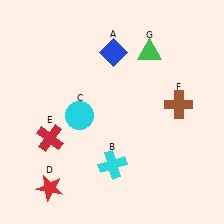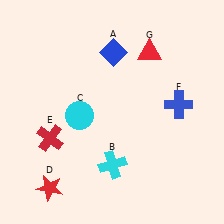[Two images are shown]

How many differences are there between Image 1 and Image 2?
There are 2 differences between the two images.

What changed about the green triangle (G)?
In Image 1, G is green. In Image 2, it changed to red.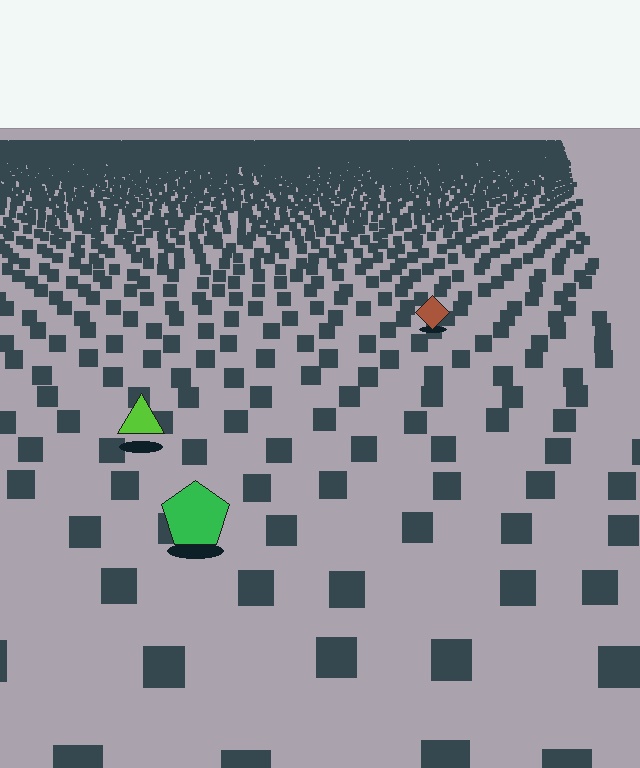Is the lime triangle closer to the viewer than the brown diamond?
Yes. The lime triangle is closer — you can tell from the texture gradient: the ground texture is coarser near it.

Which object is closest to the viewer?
The green pentagon is closest. The texture marks near it are larger and more spread out.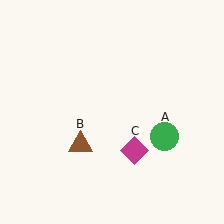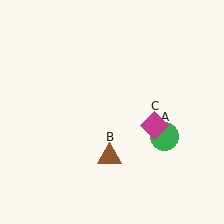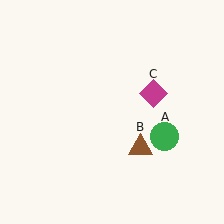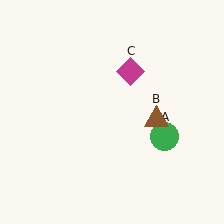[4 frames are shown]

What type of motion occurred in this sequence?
The brown triangle (object B), magenta diamond (object C) rotated counterclockwise around the center of the scene.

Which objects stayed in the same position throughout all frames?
Green circle (object A) remained stationary.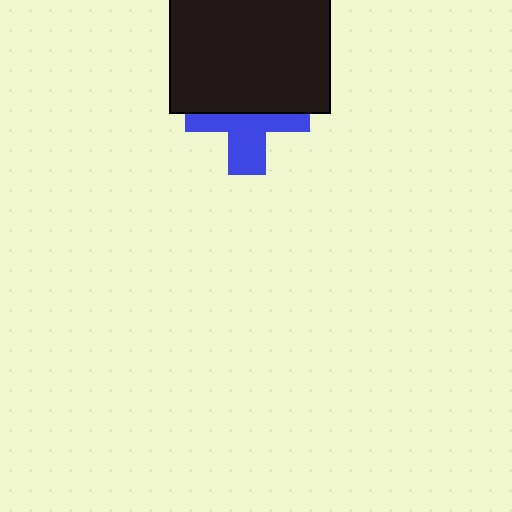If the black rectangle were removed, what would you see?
You would see the complete blue cross.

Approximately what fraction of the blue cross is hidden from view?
Roughly 51% of the blue cross is hidden behind the black rectangle.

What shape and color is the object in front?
The object in front is a black rectangle.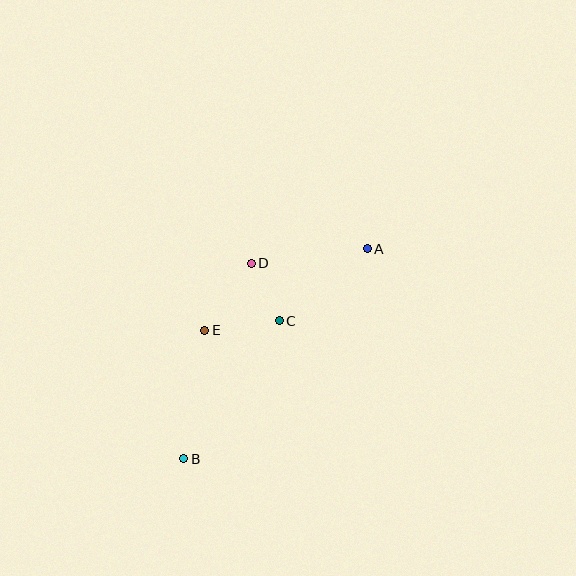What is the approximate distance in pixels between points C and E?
The distance between C and E is approximately 75 pixels.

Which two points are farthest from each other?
Points A and B are farthest from each other.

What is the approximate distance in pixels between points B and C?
The distance between B and C is approximately 168 pixels.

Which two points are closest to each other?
Points C and D are closest to each other.